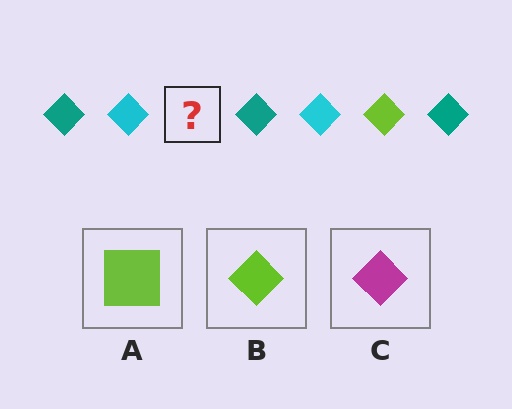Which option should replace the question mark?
Option B.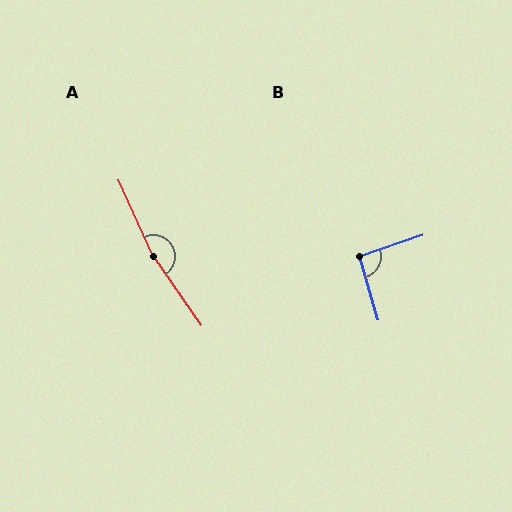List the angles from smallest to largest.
B (93°), A (169°).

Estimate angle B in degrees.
Approximately 93 degrees.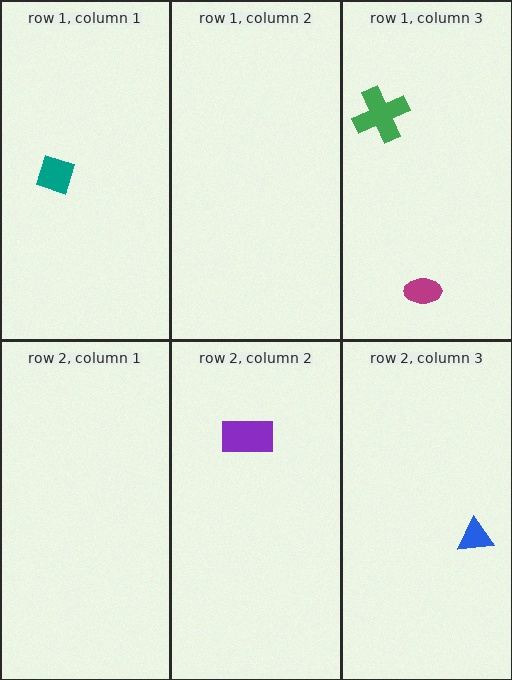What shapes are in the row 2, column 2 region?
The purple rectangle.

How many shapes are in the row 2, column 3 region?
1.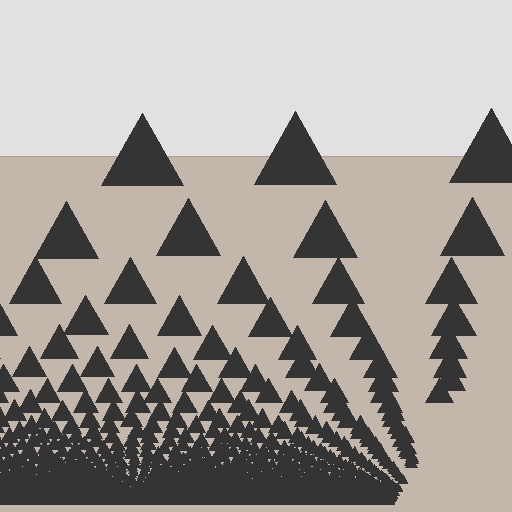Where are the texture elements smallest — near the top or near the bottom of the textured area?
Near the bottom.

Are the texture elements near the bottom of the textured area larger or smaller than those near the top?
Smaller. The gradient is inverted — elements near the bottom are smaller and denser.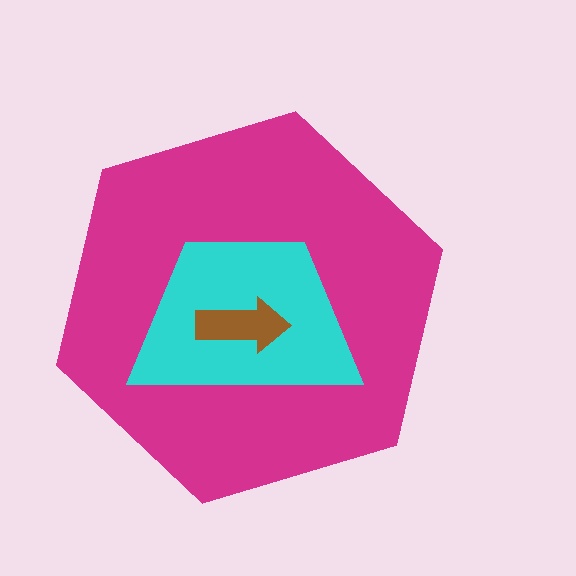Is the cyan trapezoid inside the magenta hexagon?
Yes.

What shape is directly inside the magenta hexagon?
The cyan trapezoid.